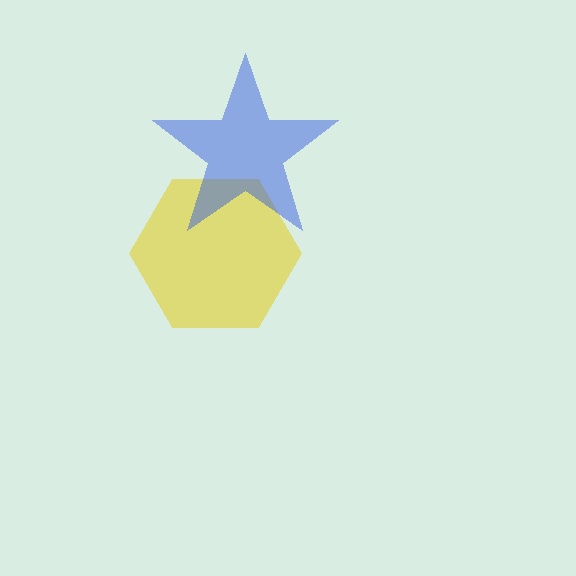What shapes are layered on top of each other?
The layered shapes are: a yellow hexagon, a blue star.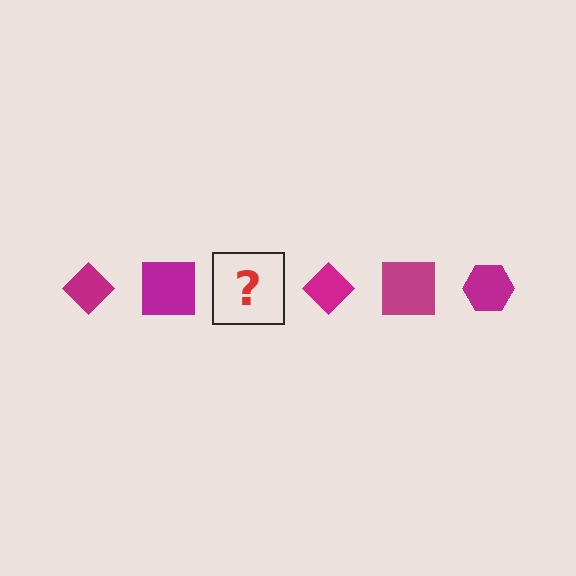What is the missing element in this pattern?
The missing element is a magenta hexagon.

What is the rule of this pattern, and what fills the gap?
The rule is that the pattern cycles through diamond, square, hexagon shapes in magenta. The gap should be filled with a magenta hexagon.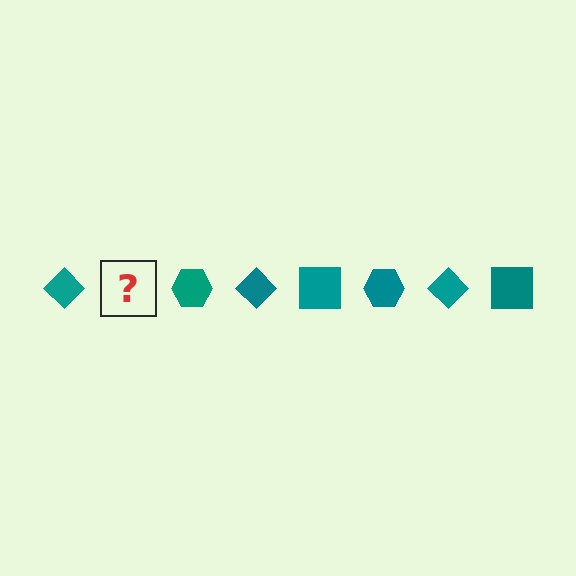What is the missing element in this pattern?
The missing element is a teal square.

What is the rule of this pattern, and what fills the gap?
The rule is that the pattern cycles through diamond, square, hexagon shapes in teal. The gap should be filled with a teal square.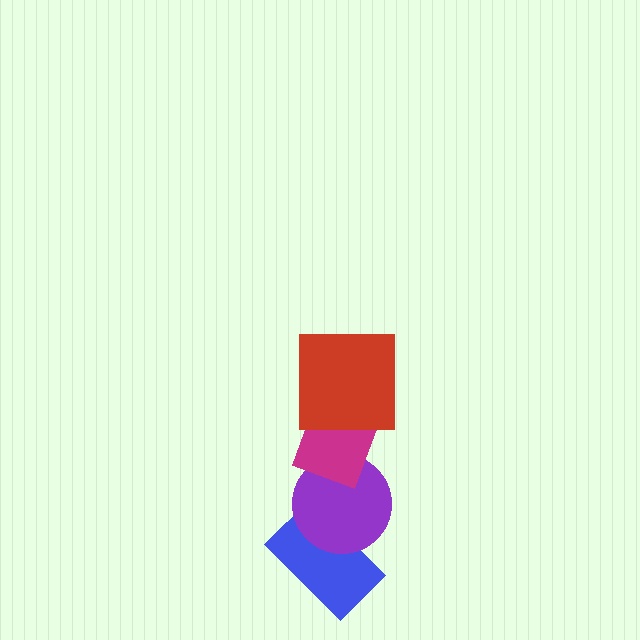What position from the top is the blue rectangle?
The blue rectangle is 4th from the top.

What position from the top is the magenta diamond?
The magenta diamond is 2nd from the top.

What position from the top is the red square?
The red square is 1st from the top.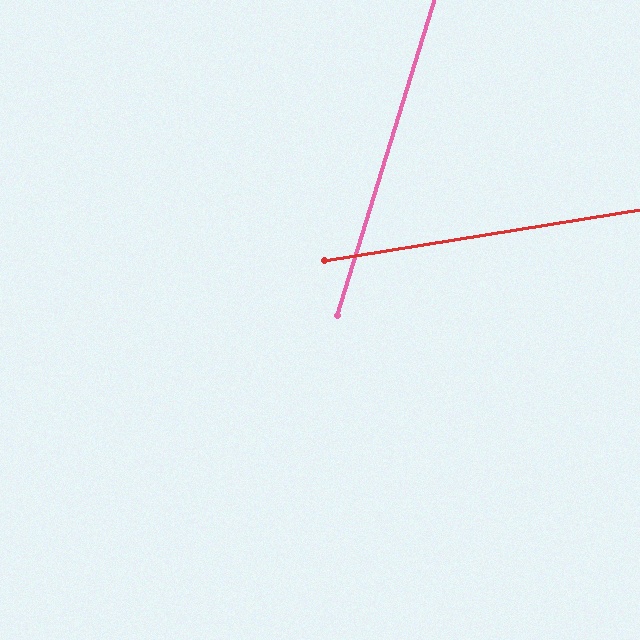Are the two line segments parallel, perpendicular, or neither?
Neither parallel nor perpendicular — they differ by about 64°.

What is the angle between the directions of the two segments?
Approximately 64 degrees.